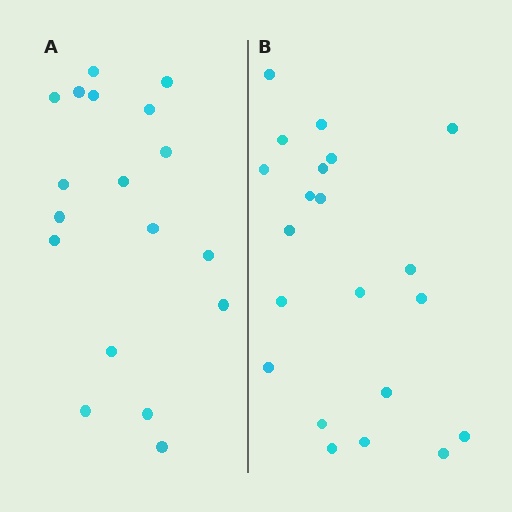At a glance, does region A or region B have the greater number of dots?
Region B (the right region) has more dots.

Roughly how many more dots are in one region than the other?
Region B has just a few more — roughly 2 or 3 more dots than region A.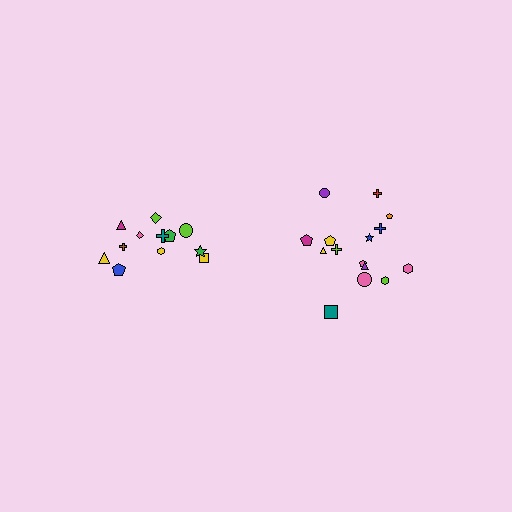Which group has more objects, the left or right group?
The right group.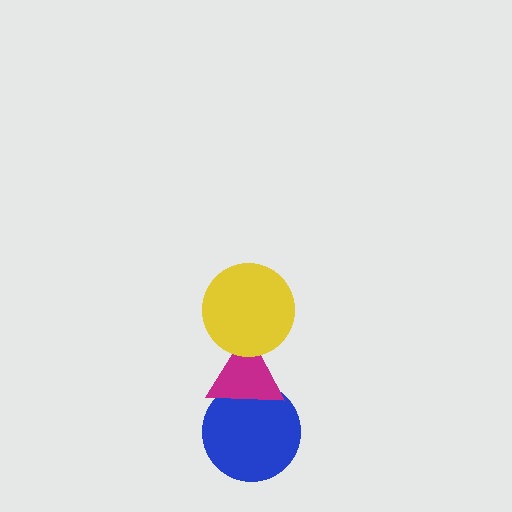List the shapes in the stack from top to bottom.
From top to bottom: the yellow circle, the magenta triangle, the blue circle.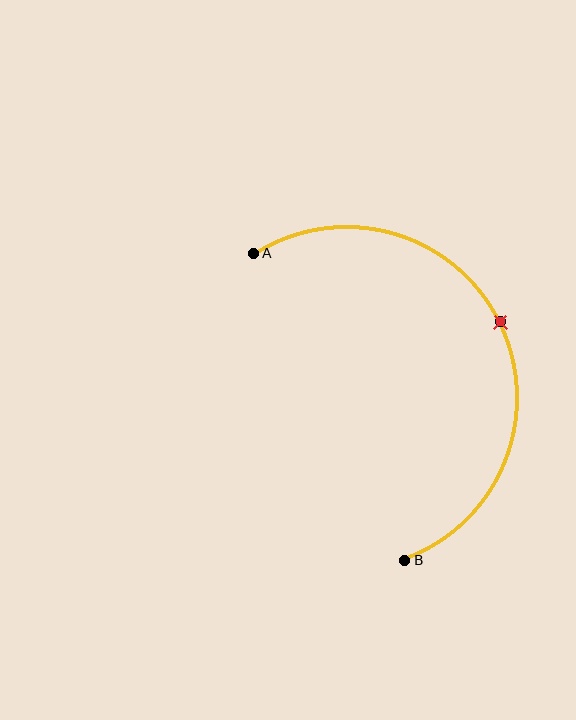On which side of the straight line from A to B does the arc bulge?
The arc bulges to the right of the straight line connecting A and B.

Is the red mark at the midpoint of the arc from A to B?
Yes. The red mark lies on the arc at equal arc-length from both A and B — it is the arc midpoint.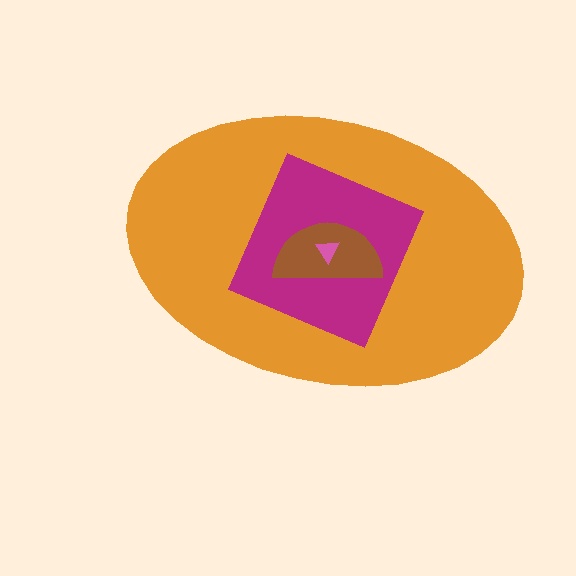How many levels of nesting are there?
4.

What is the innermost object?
The pink triangle.